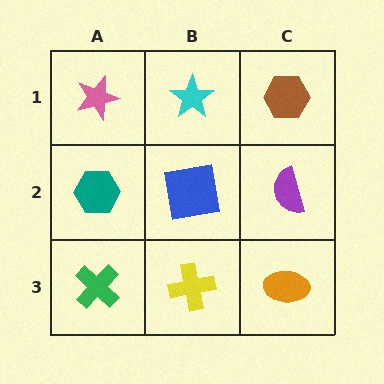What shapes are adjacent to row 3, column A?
A teal hexagon (row 2, column A), a yellow cross (row 3, column B).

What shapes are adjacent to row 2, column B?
A cyan star (row 1, column B), a yellow cross (row 3, column B), a teal hexagon (row 2, column A), a purple semicircle (row 2, column C).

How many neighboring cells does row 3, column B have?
3.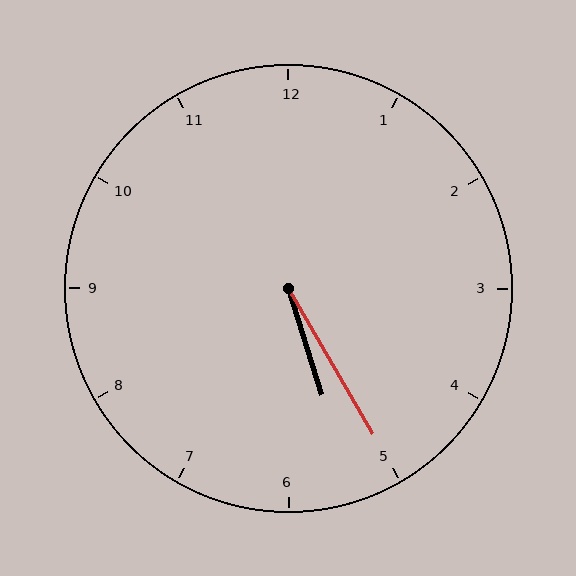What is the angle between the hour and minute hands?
Approximately 12 degrees.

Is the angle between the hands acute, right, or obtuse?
It is acute.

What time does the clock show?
5:25.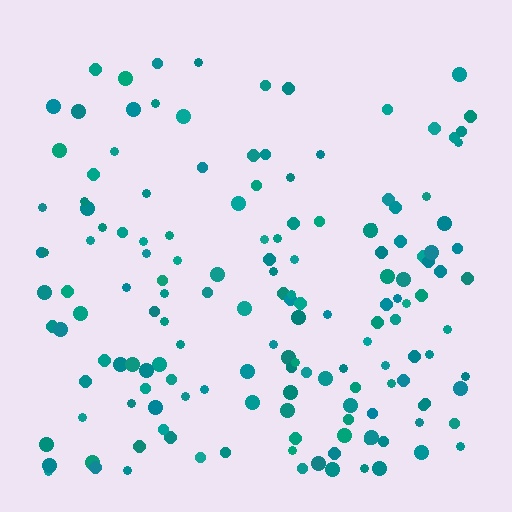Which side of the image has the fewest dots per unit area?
The top.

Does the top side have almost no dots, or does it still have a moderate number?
Still a moderate number, just noticeably fewer than the bottom.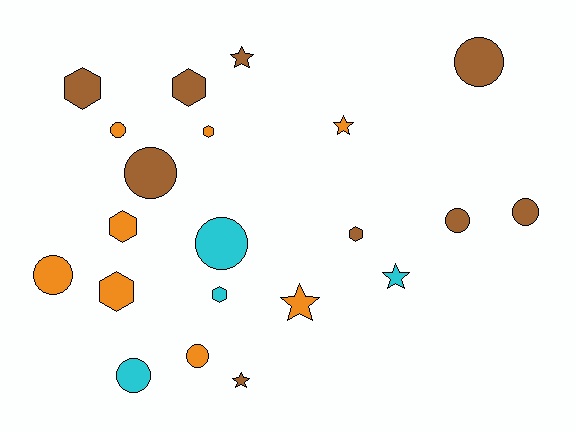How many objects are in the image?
There are 21 objects.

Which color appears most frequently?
Brown, with 9 objects.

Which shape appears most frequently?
Circle, with 9 objects.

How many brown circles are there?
There are 4 brown circles.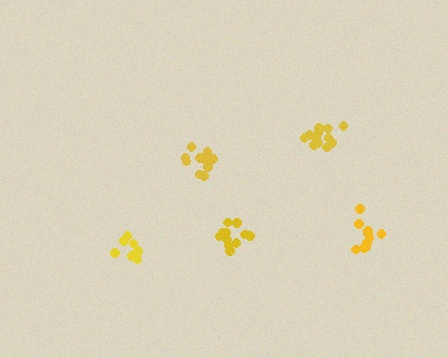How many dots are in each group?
Group 1: 11 dots, Group 2: 13 dots, Group 3: 10 dots, Group 4: 12 dots, Group 5: 9 dots (55 total).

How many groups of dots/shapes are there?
There are 5 groups.